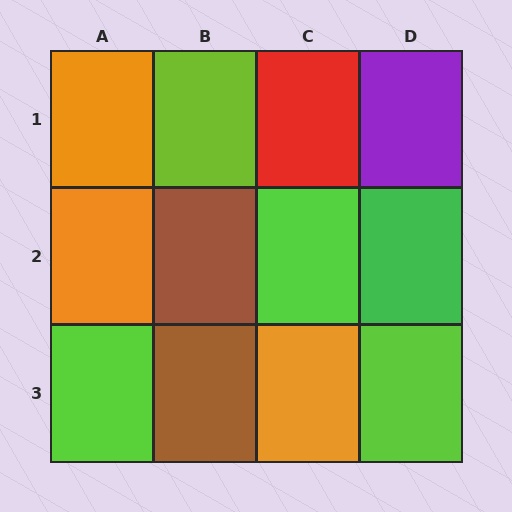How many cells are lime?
4 cells are lime.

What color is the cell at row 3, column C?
Orange.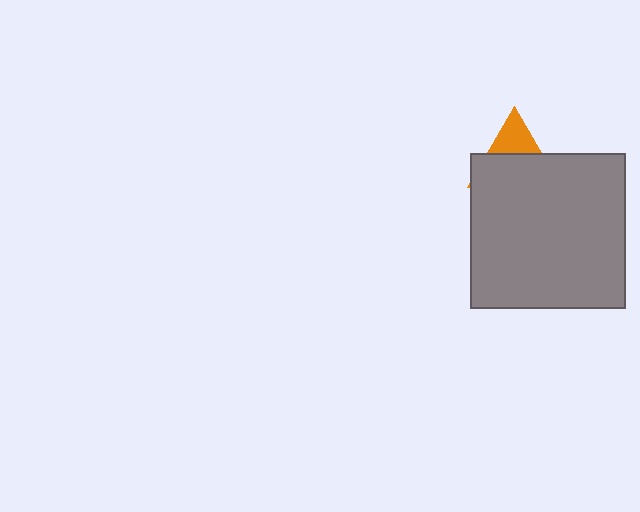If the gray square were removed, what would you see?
You would see the complete orange triangle.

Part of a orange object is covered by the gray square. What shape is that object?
It is a triangle.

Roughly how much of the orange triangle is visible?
A small part of it is visible (roughly 34%).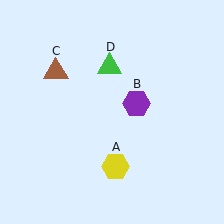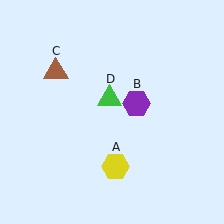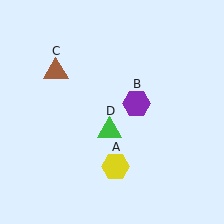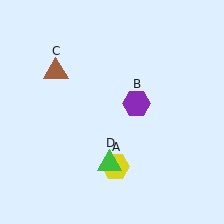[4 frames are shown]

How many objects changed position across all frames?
1 object changed position: green triangle (object D).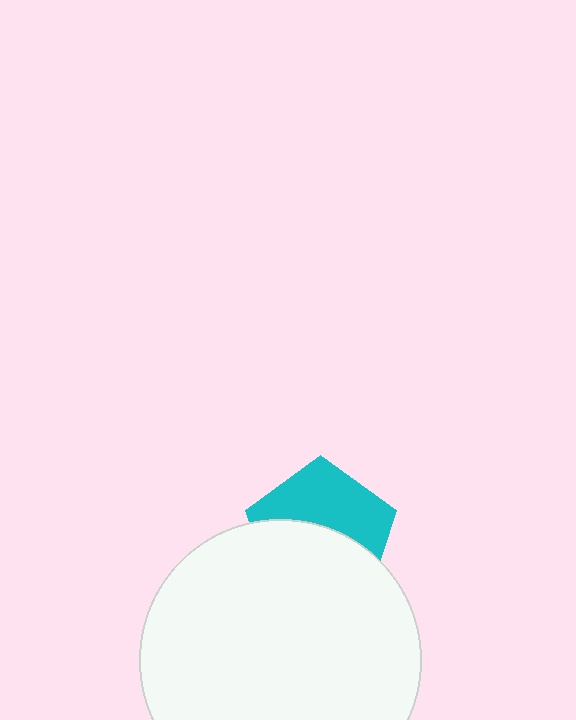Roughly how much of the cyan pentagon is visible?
About half of it is visible (roughly 47%).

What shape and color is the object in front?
The object in front is a white circle.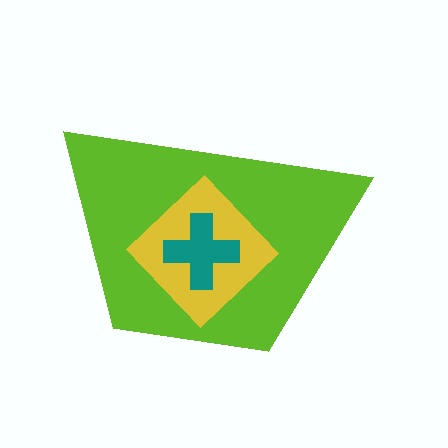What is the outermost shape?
The lime trapezoid.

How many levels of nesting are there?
3.